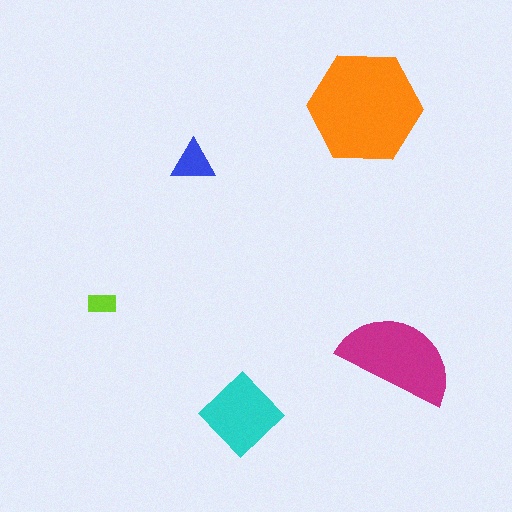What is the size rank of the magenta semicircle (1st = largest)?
2nd.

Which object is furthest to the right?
The magenta semicircle is rightmost.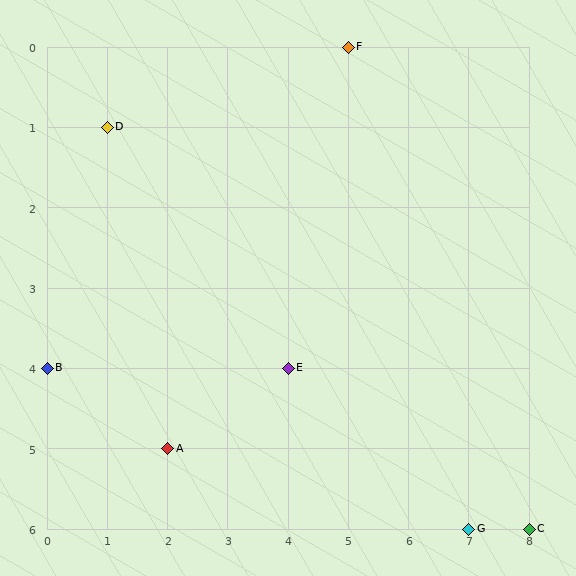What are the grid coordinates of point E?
Point E is at grid coordinates (4, 4).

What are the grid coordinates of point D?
Point D is at grid coordinates (1, 1).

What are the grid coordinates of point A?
Point A is at grid coordinates (2, 5).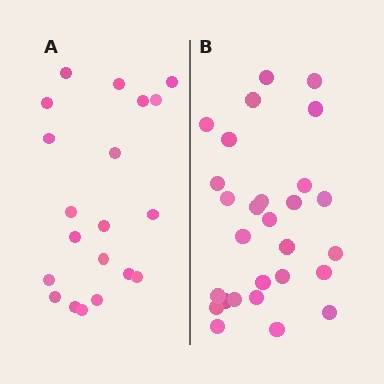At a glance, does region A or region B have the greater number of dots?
Region B (the right region) has more dots.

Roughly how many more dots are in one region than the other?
Region B has roughly 8 or so more dots than region A.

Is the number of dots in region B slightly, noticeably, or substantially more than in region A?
Region B has noticeably more, but not dramatically so. The ratio is roughly 1.4 to 1.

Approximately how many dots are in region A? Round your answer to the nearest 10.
About 20 dots.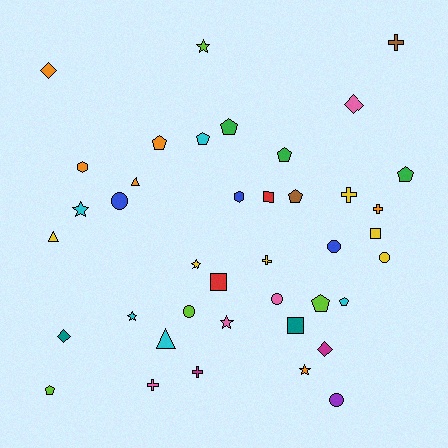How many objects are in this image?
There are 40 objects.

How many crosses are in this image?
There are 6 crosses.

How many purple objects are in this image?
There is 1 purple object.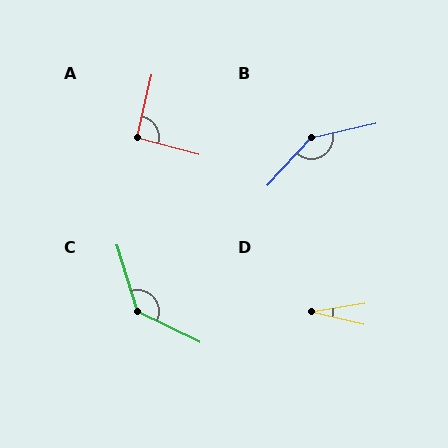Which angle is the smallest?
D, at approximately 22 degrees.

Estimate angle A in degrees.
Approximately 92 degrees.